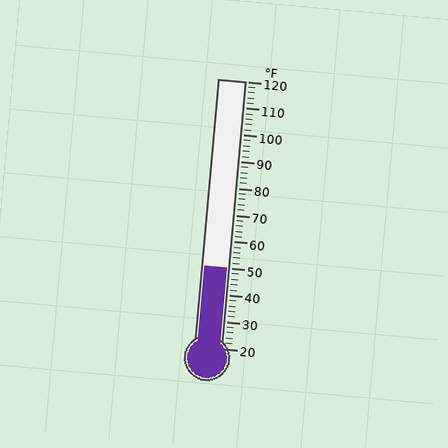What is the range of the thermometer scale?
The thermometer scale ranges from 20°F to 120°F.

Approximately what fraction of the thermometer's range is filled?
The thermometer is filled to approximately 30% of its range.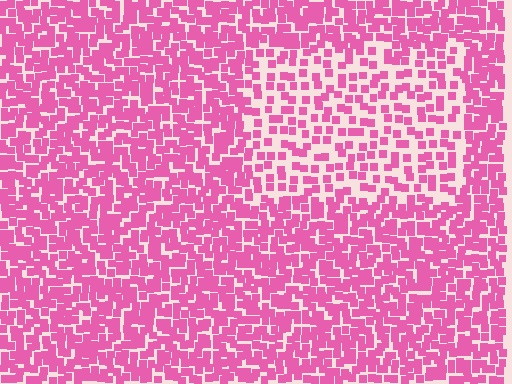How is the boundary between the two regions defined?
The boundary is defined by a change in element density (approximately 2.0x ratio). All elements are the same color, size, and shape.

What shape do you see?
I see a rectangle.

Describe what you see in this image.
The image contains small pink elements arranged at two different densities. A rectangle-shaped region is visible where the elements are less densely packed than the surrounding area.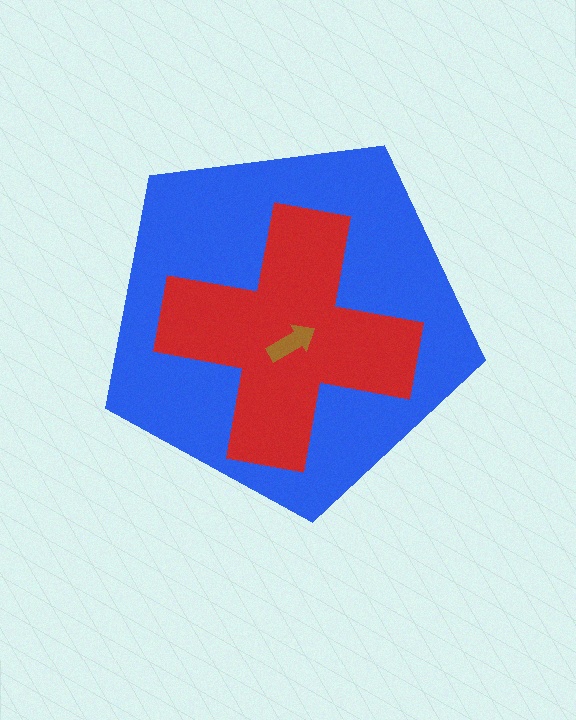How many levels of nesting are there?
3.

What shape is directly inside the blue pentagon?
The red cross.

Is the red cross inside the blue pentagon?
Yes.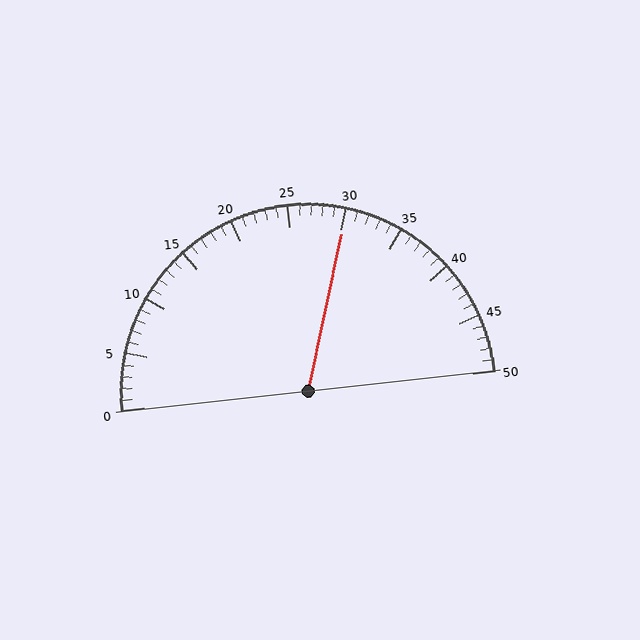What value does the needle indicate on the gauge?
The needle indicates approximately 30.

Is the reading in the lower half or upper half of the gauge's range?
The reading is in the upper half of the range (0 to 50).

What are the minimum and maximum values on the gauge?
The gauge ranges from 0 to 50.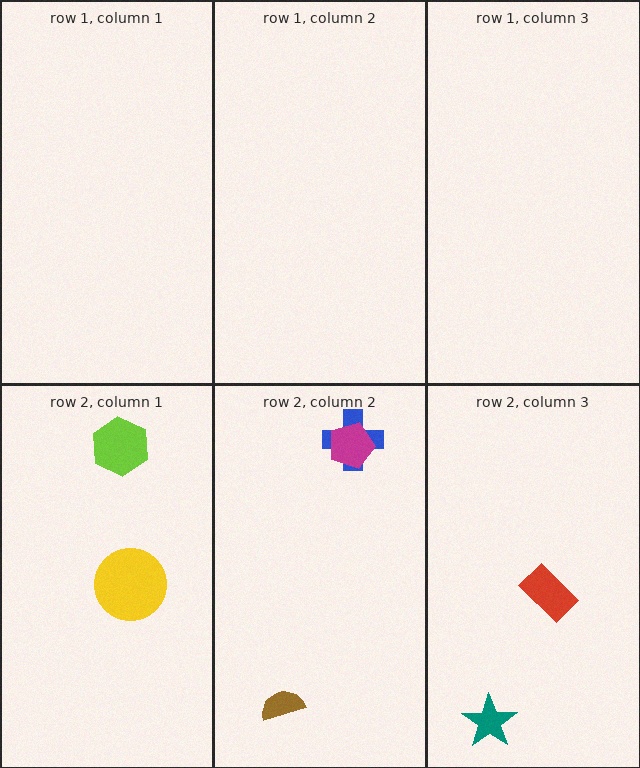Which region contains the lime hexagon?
The row 2, column 1 region.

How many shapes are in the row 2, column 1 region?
2.